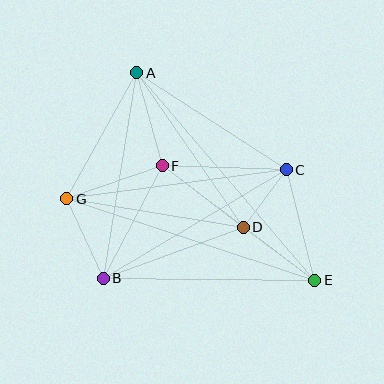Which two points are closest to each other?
Points C and D are closest to each other.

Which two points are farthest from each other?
Points A and E are farthest from each other.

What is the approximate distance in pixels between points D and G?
The distance between D and G is approximately 179 pixels.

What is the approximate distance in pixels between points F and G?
The distance between F and G is approximately 101 pixels.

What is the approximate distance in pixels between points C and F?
The distance between C and F is approximately 124 pixels.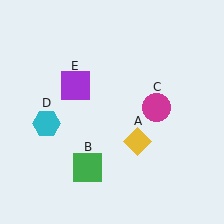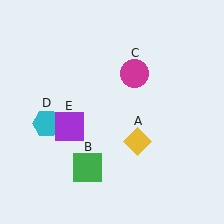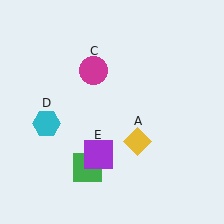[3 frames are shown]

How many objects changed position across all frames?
2 objects changed position: magenta circle (object C), purple square (object E).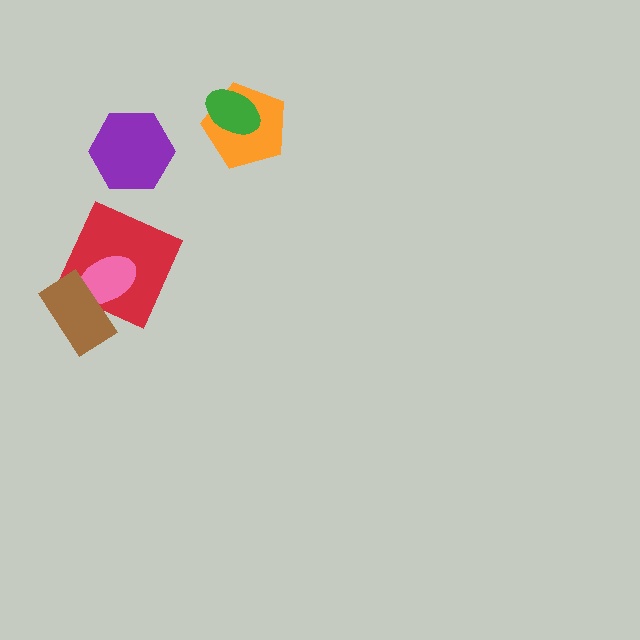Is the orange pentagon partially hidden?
Yes, it is partially covered by another shape.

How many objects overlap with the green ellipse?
1 object overlaps with the green ellipse.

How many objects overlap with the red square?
2 objects overlap with the red square.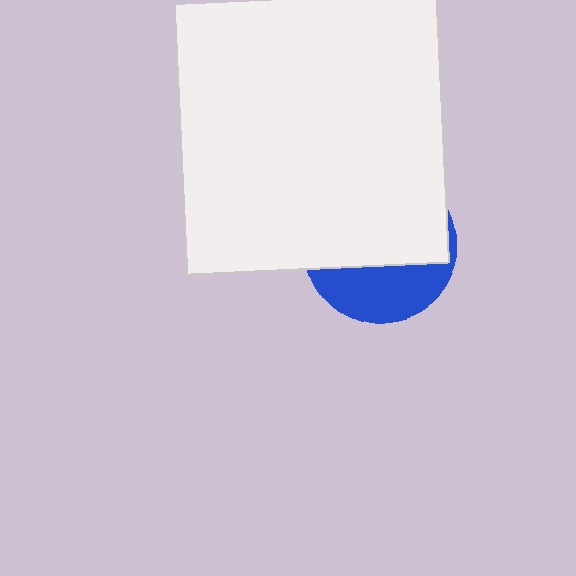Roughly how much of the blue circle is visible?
A small part of it is visible (roughly 35%).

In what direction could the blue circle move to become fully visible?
The blue circle could move down. That would shift it out from behind the white rectangle entirely.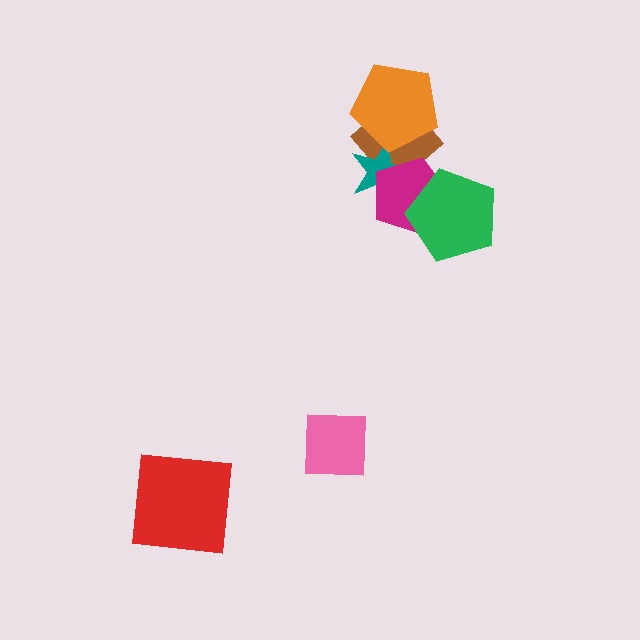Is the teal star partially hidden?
Yes, it is partially covered by another shape.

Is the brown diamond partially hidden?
Yes, it is partially covered by another shape.